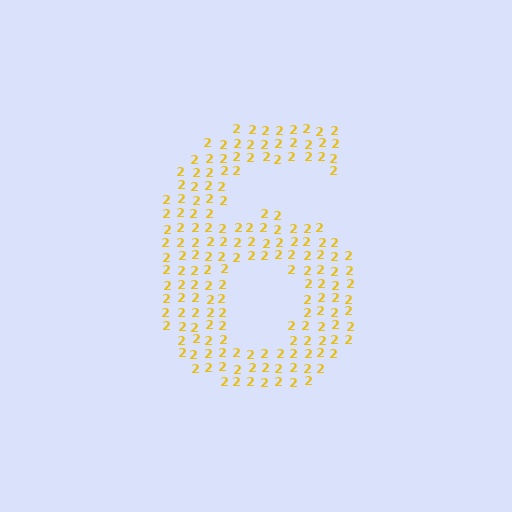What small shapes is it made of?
It is made of small digit 2's.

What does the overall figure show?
The overall figure shows the digit 6.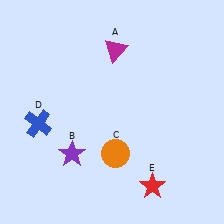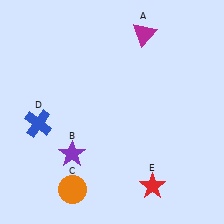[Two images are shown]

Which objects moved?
The objects that moved are: the magenta triangle (A), the orange circle (C).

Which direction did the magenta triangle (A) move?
The magenta triangle (A) moved right.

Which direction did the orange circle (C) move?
The orange circle (C) moved left.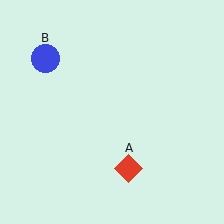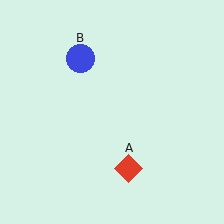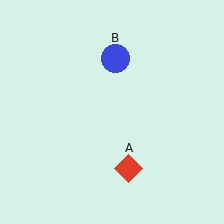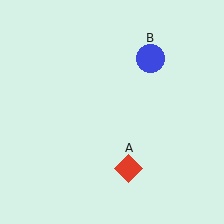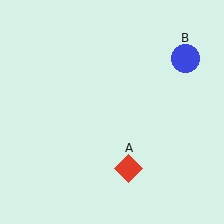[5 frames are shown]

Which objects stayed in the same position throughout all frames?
Red diamond (object A) remained stationary.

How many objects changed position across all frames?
1 object changed position: blue circle (object B).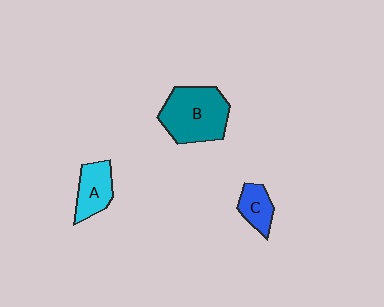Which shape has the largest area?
Shape B (teal).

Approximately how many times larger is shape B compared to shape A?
Approximately 1.8 times.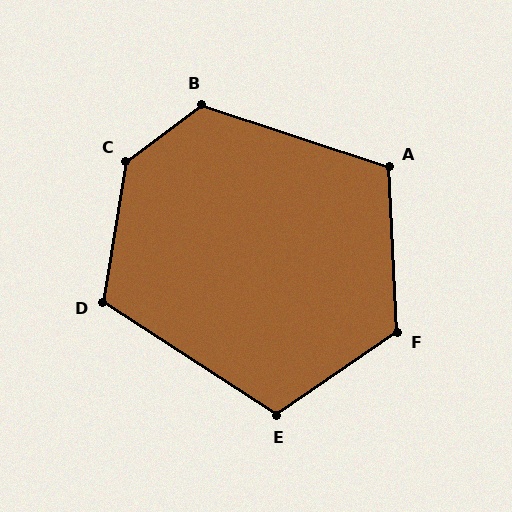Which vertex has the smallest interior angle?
A, at approximately 111 degrees.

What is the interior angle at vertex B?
Approximately 125 degrees (obtuse).